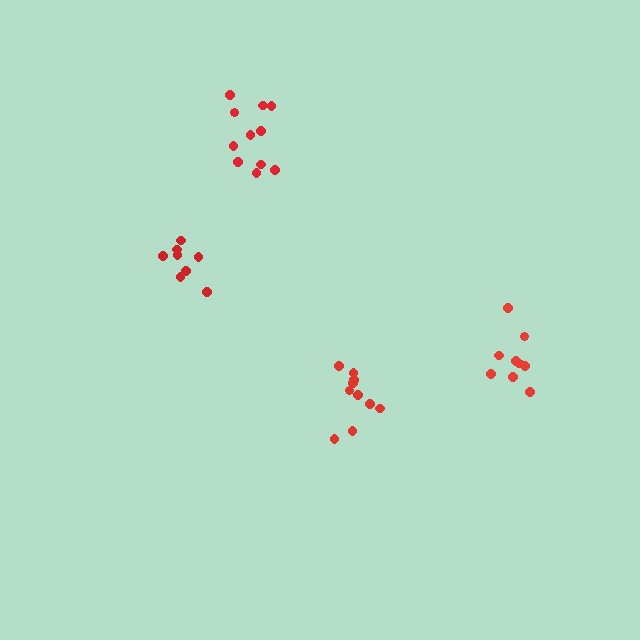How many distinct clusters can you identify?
There are 4 distinct clusters.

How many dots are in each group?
Group 1: 8 dots, Group 2: 10 dots, Group 3: 10 dots, Group 4: 11 dots (39 total).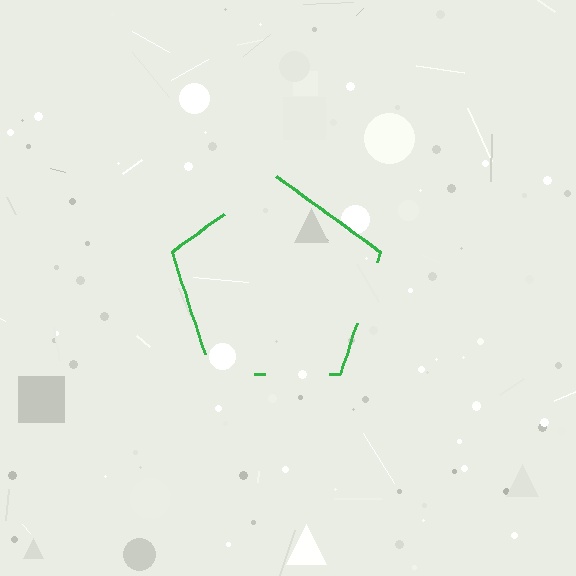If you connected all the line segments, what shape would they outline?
They would outline a pentagon.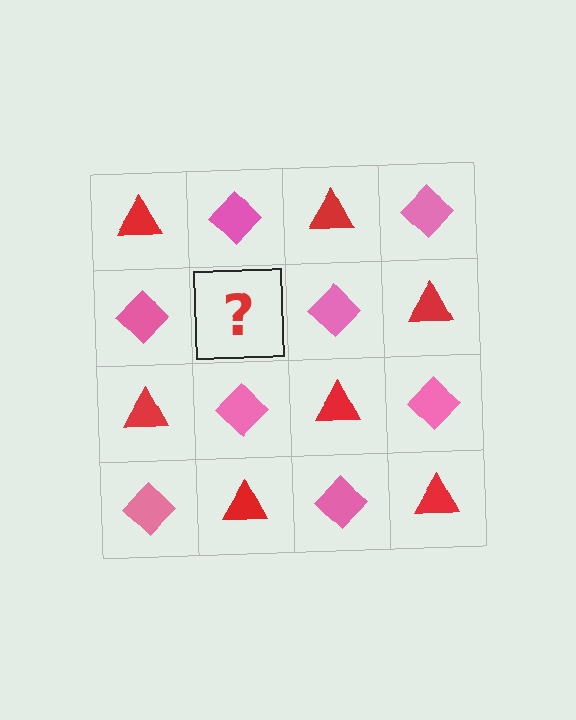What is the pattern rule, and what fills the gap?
The rule is that it alternates red triangle and pink diamond in a checkerboard pattern. The gap should be filled with a red triangle.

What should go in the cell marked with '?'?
The missing cell should contain a red triangle.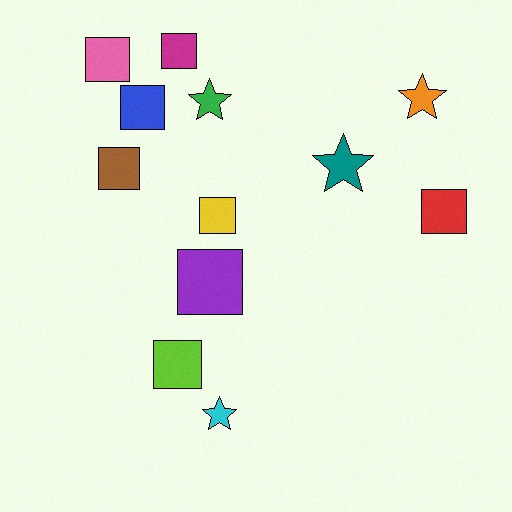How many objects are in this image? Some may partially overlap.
There are 12 objects.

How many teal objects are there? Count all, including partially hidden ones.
There is 1 teal object.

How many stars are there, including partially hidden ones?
There are 4 stars.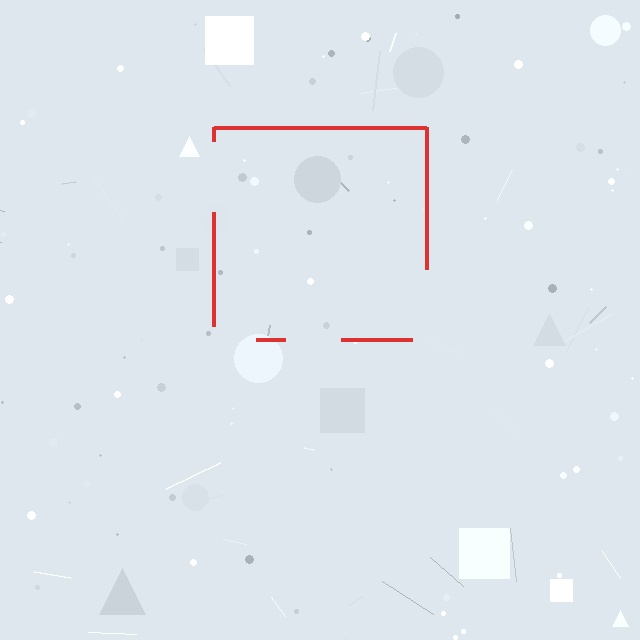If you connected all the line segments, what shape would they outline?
They would outline a square.